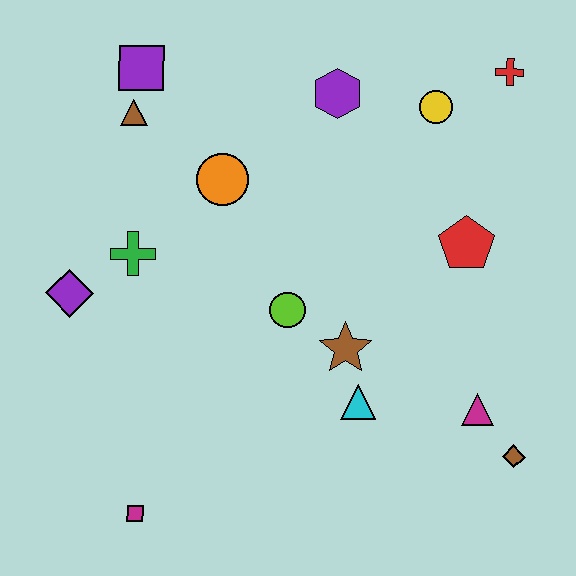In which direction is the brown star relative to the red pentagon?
The brown star is to the left of the red pentagon.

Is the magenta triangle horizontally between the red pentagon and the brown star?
No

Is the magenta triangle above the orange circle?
No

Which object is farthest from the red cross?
The magenta square is farthest from the red cross.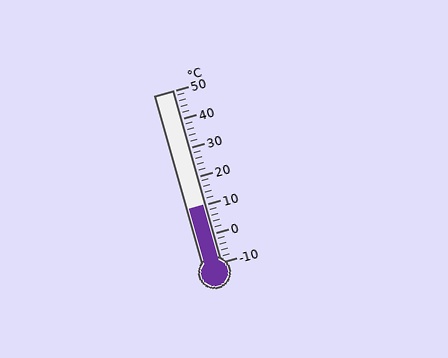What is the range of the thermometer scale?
The thermometer scale ranges from -10°C to 50°C.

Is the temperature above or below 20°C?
The temperature is below 20°C.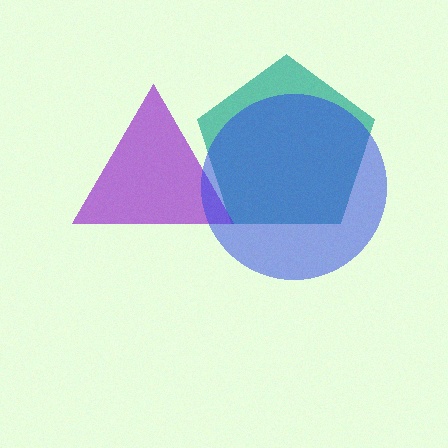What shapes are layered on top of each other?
The layered shapes are: a teal pentagon, a purple triangle, a blue circle.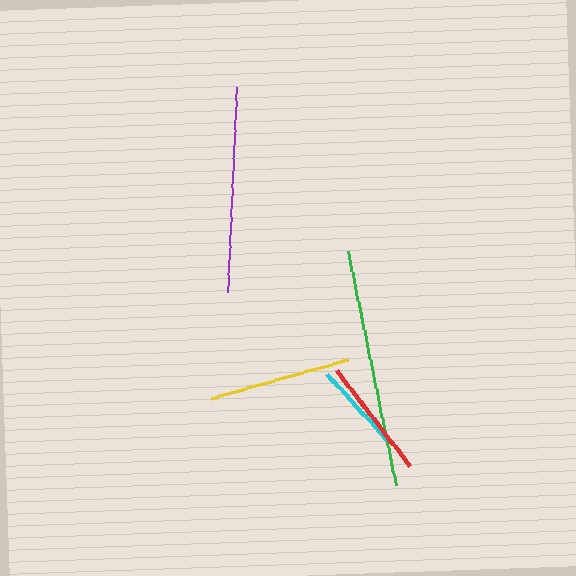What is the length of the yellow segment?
The yellow segment is approximately 142 pixels long.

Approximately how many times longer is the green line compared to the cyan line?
The green line is approximately 2.7 times the length of the cyan line.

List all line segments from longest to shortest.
From longest to shortest: green, purple, yellow, red, cyan.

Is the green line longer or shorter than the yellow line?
The green line is longer than the yellow line.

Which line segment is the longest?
The green line is the longest at approximately 239 pixels.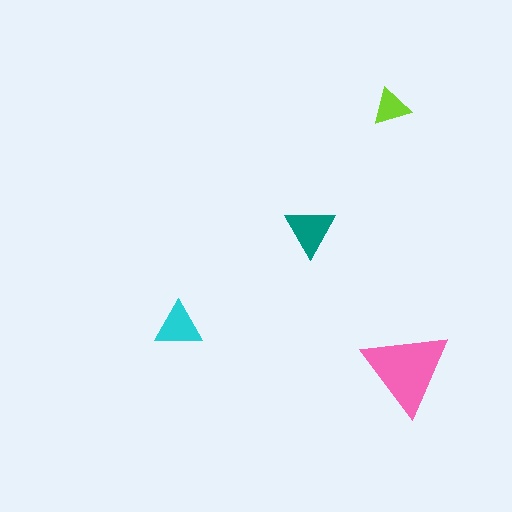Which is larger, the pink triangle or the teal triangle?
The pink one.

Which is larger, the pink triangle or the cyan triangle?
The pink one.